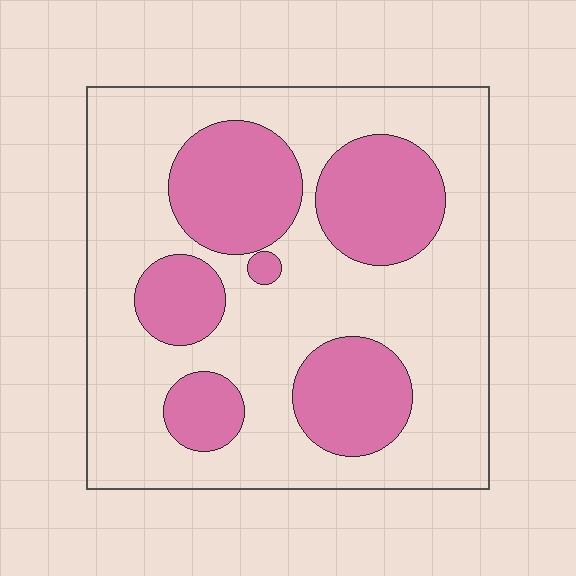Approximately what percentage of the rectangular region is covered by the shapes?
Approximately 30%.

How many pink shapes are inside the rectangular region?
6.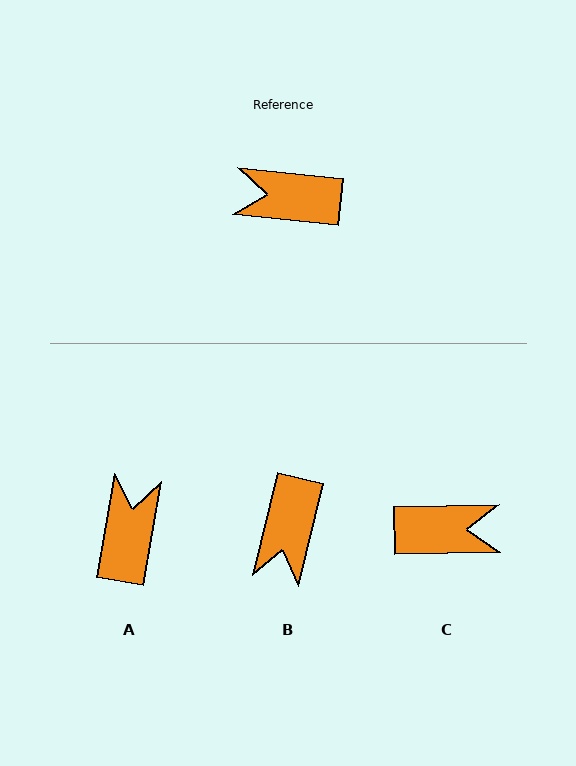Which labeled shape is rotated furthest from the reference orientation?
C, about 173 degrees away.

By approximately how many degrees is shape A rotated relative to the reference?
Approximately 94 degrees clockwise.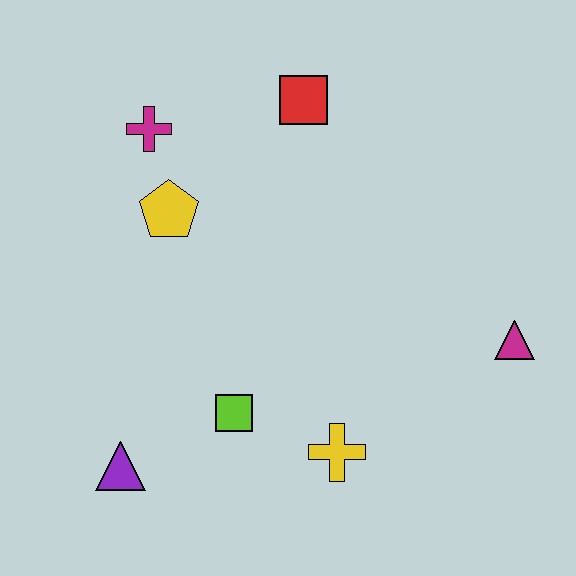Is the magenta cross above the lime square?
Yes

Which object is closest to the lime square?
The yellow cross is closest to the lime square.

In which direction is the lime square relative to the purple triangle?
The lime square is to the right of the purple triangle.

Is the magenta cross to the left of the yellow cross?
Yes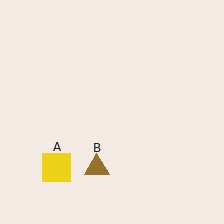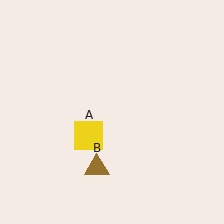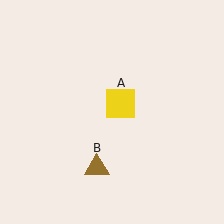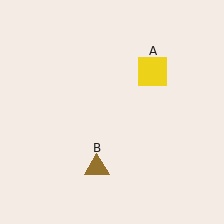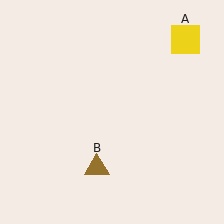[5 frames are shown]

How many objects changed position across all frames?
1 object changed position: yellow square (object A).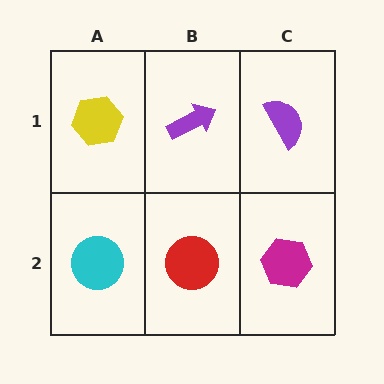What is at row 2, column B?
A red circle.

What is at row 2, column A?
A cyan circle.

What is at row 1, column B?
A purple arrow.